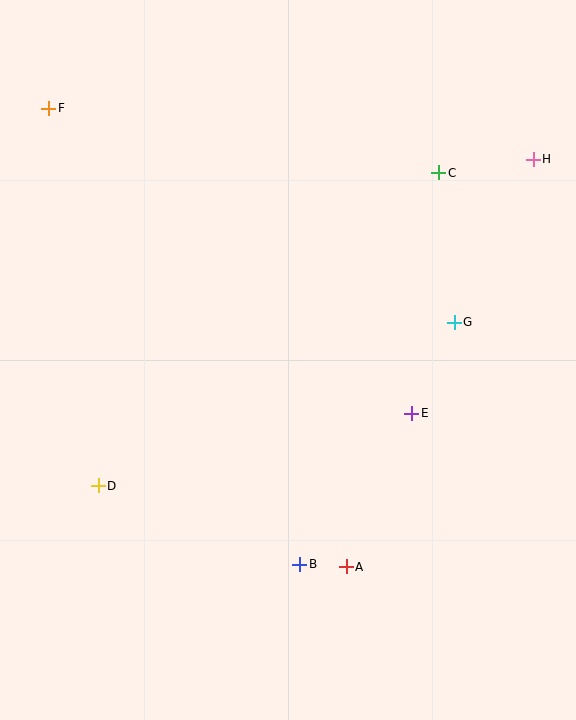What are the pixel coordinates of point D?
Point D is at (98, 486).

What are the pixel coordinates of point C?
Point C is at (439, 173).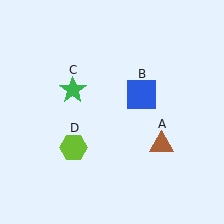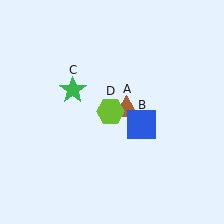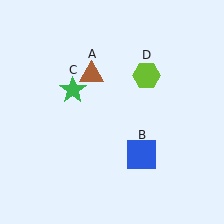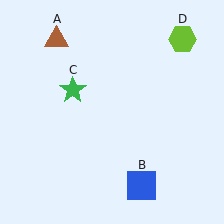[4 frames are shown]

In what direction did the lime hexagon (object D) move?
The lime hexagon (object D) moved up and to the right.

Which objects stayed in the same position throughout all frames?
Green star (object C) remained stationary.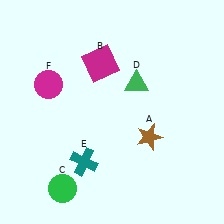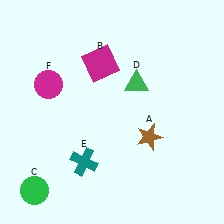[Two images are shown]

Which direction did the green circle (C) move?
The green circle (C) moved left.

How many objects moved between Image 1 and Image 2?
1 object moved between the two images.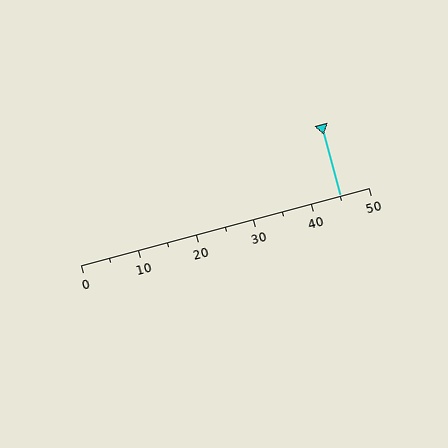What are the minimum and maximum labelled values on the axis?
The axis runs from 0 to 50.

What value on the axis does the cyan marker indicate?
The marker indicates approximately 45.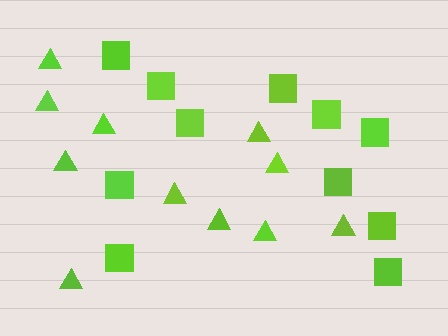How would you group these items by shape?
There are 2 groups: one group of squares (11) and one group of triangles (11).